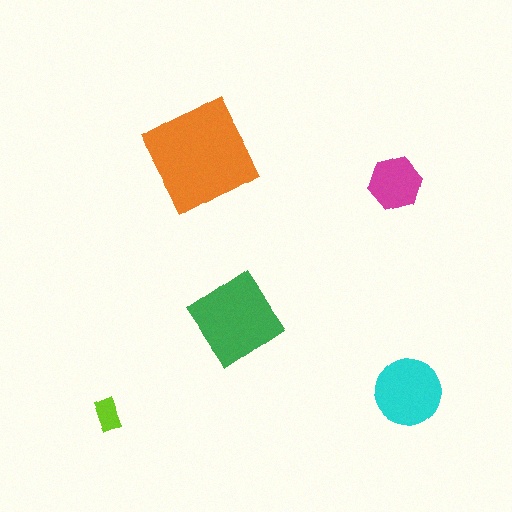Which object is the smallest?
The lime rectangle.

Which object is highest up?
The orange square is topmost.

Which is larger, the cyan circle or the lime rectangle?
The cyan circle.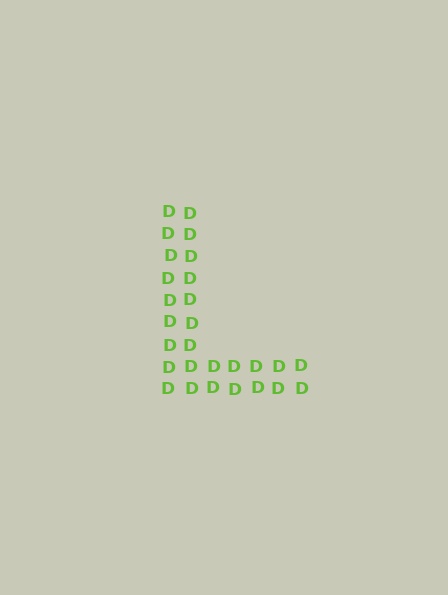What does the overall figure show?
The overall figure shows the letter L.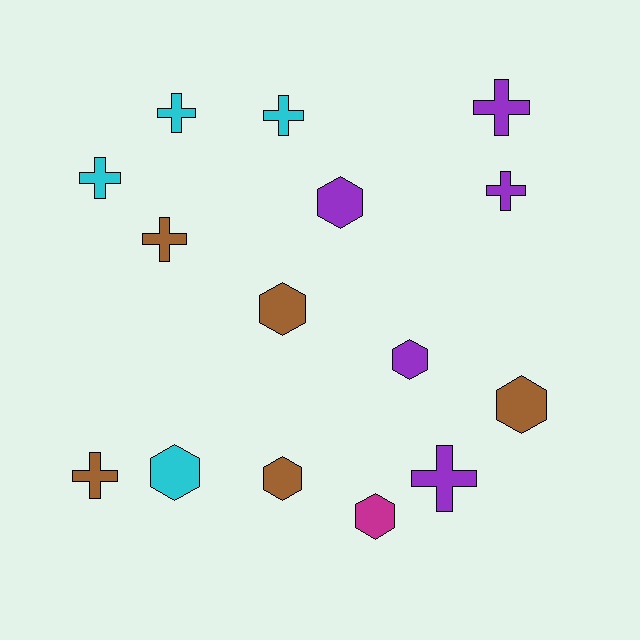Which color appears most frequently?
Purple, with 5 objects.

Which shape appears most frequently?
Cross, with 8 objects.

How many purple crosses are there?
There are 3 purple crosses.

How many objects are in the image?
There are 15 objects.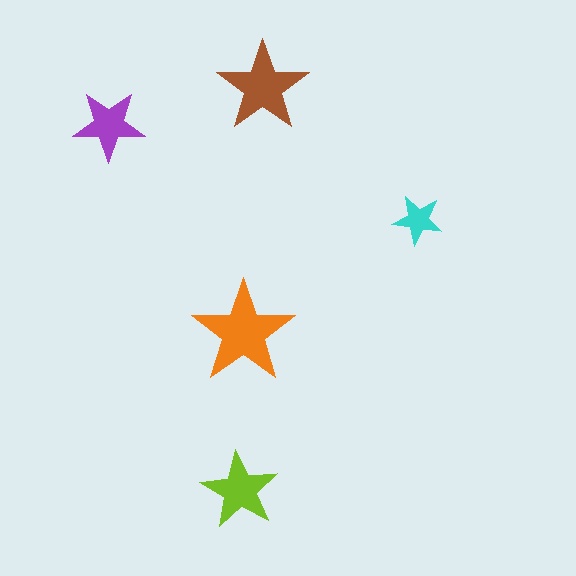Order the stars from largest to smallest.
the orange one, the brown one, the lime one, the purple one, the cyan one.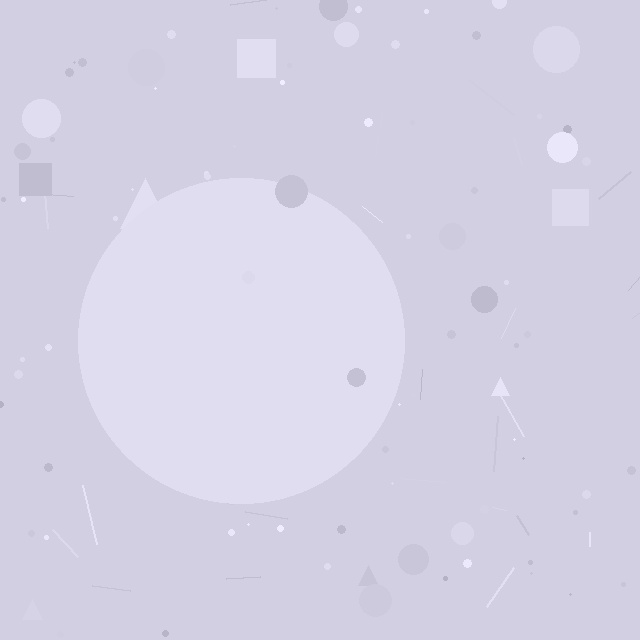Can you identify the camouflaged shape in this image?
The camouflaged shape is a circle.